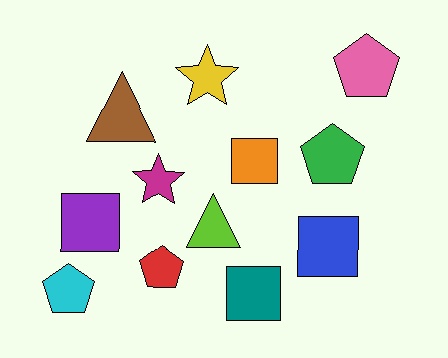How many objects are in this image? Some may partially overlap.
There are 12 objects.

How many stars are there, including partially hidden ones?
There are 2 stars.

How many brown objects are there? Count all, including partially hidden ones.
There is 1 brown object.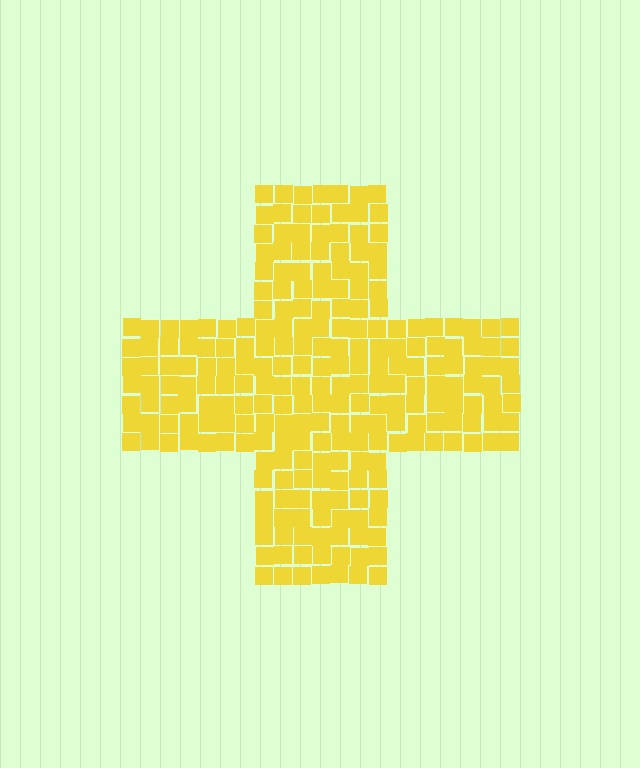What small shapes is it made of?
It is made of small squares.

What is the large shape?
The large shape is a cross.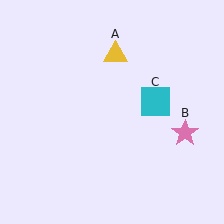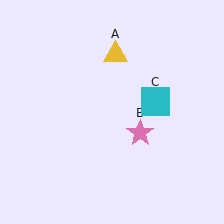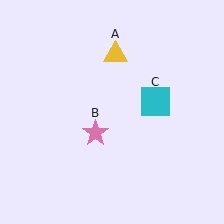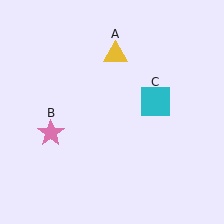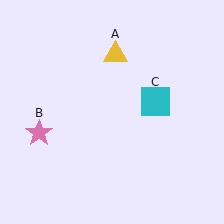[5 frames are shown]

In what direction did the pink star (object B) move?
The pink star (object B) moved left.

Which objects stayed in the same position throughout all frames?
Yellow triangle (object A) and cyan square (object C) remained stationary.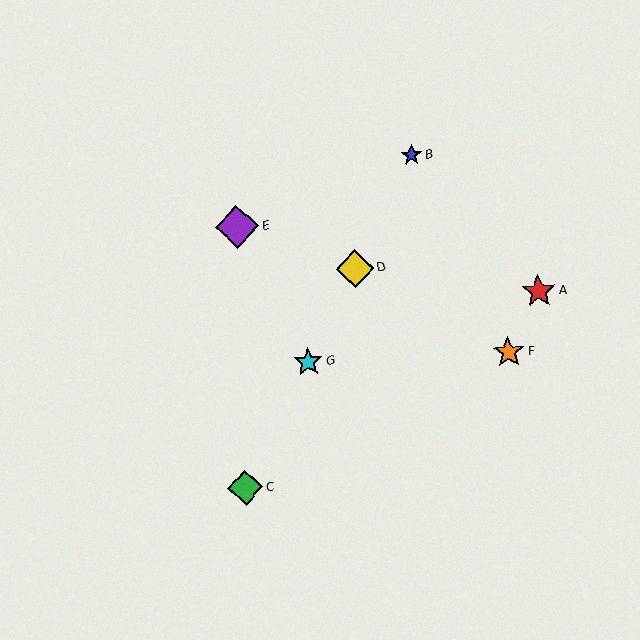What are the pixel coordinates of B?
Object B is at (411, 155).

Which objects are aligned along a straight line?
Objects B, C, D, G are aligned along a straight line.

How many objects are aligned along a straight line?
4 objects (B, C, D, G) are aligned along a straight line.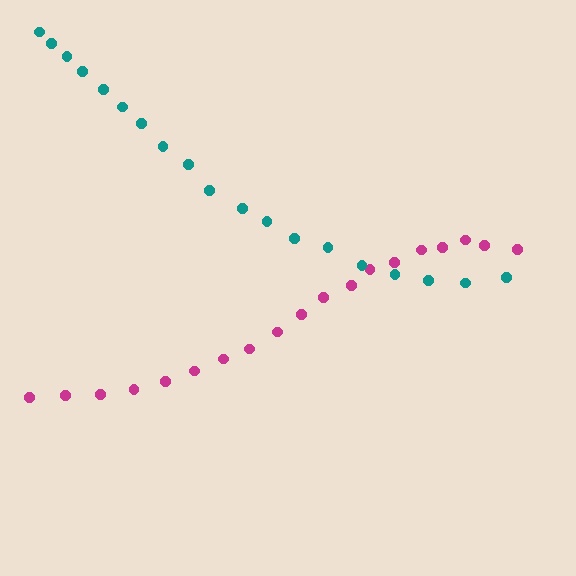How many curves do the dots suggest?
There are 2 distinct paths.